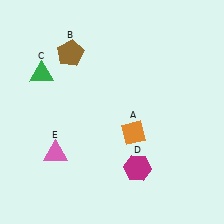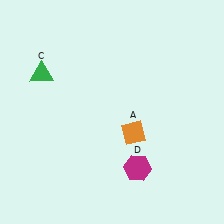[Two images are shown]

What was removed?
The brown pentagon (B), the pink triangle (E) were removed in Image 2.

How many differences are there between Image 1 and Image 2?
There are 2 differences between the two images.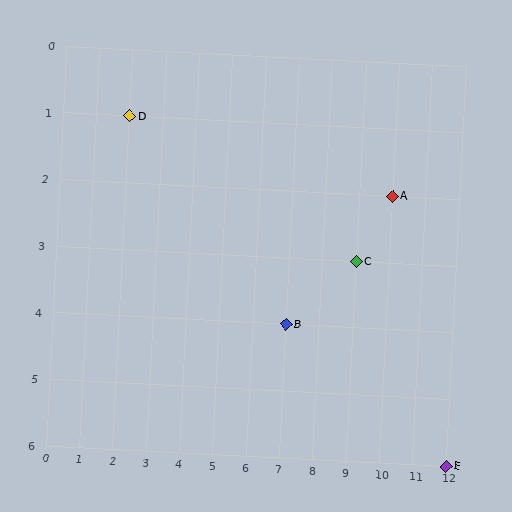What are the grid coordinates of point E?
Point E is at grid coordinates (12, 6).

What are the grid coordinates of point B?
Point B is at grid coordinates (7, 4).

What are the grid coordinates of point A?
Point A is at grid coordinates (10, 2).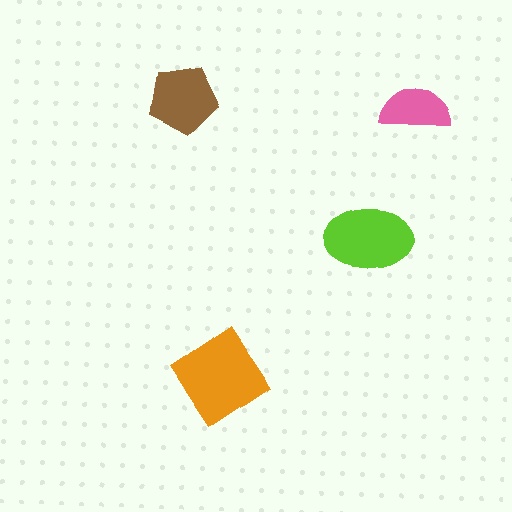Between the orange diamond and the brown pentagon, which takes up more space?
The orange diamond.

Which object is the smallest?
The pink semicircle.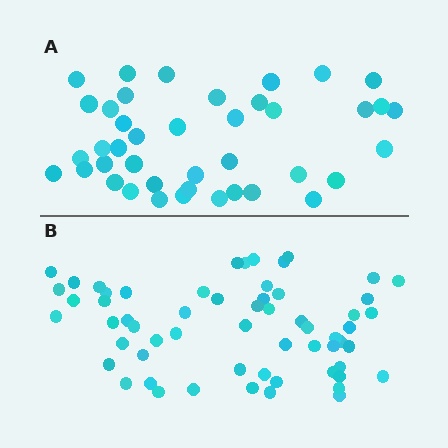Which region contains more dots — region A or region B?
Region B (the bottom region) has more dots.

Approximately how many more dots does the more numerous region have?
Region B has approximately 20 more dots than region A.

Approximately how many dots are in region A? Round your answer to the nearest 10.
About 40 dots. (The exact count is 41, which rounds to 40.)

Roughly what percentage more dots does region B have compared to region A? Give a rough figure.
About 45% more.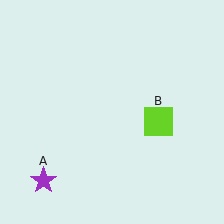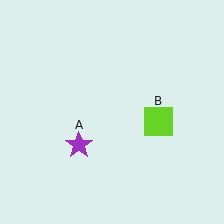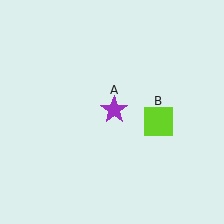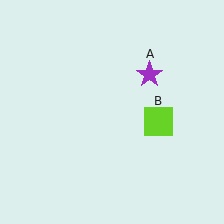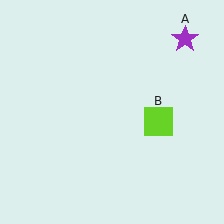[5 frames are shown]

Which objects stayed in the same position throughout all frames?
Lime square (object B) remained stationary.